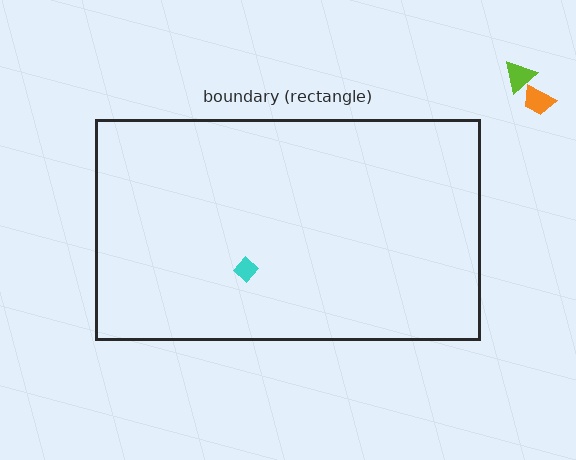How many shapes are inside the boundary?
1 inside, 2 outside.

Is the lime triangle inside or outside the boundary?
Outside.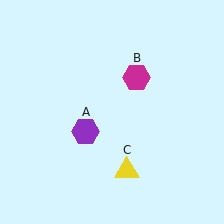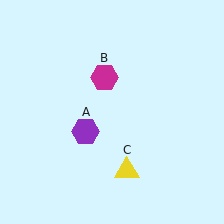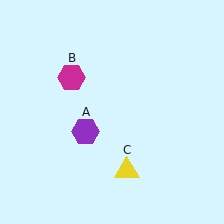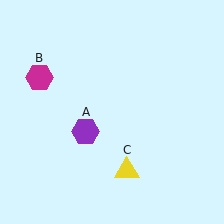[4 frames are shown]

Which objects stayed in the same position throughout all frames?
Purple hexagon (object A) and yellow triangle (object C) remained stationary.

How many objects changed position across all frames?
1 object changed position: magenta hexagon (object B).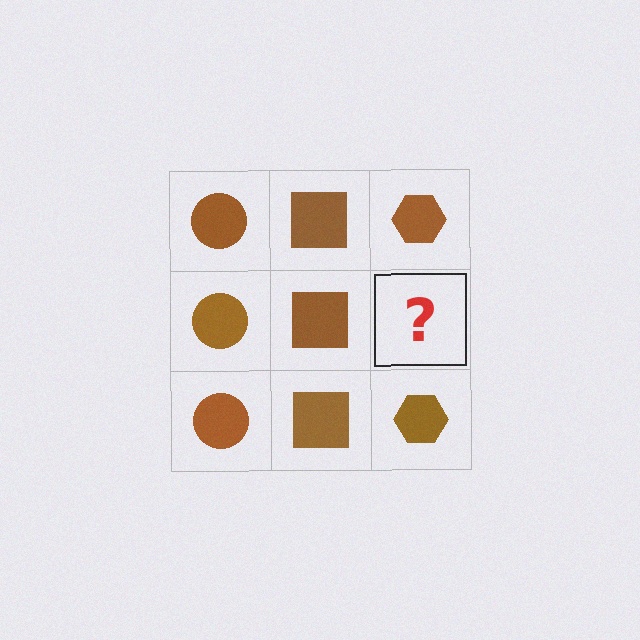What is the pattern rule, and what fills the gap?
The rule is that each column has a consistent shape. The gap should be filled with a brown hexagon.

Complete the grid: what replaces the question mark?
The question mark should be replaced with a brown hexagon.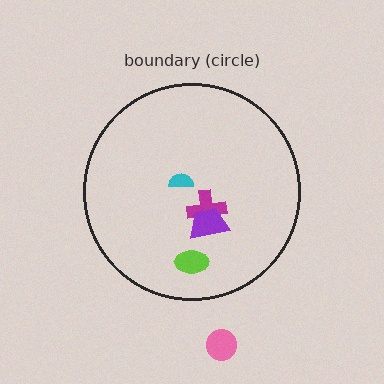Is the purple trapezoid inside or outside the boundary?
Inside.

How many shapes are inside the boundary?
4 inside, 1 outside.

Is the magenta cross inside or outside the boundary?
Inside.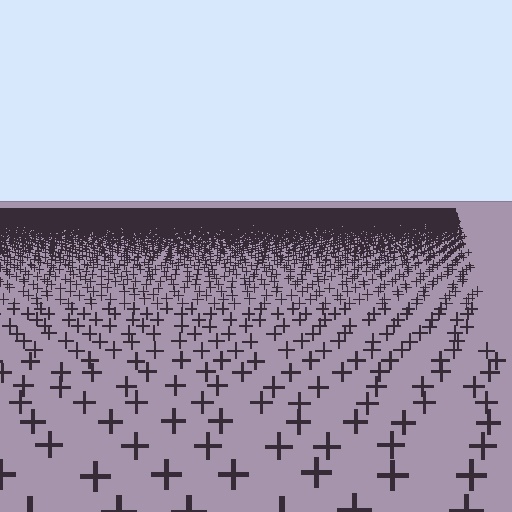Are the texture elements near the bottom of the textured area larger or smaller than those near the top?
Larger. Near the bottom, elements are closer to the viewer and appear at a bigger on-screen size.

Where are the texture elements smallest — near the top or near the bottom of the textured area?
Near the top.